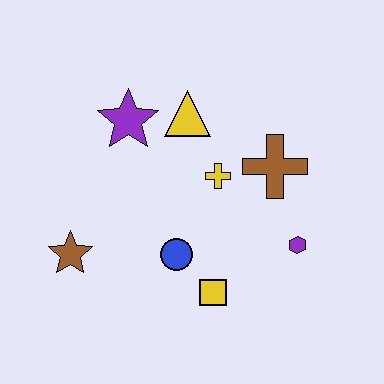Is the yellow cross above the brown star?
Yes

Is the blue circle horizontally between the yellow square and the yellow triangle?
No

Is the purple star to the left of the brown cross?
Yes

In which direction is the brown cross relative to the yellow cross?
The brown cross is to the right of the yellow cross.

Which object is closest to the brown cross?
The yellow cross is closest to the brown cross.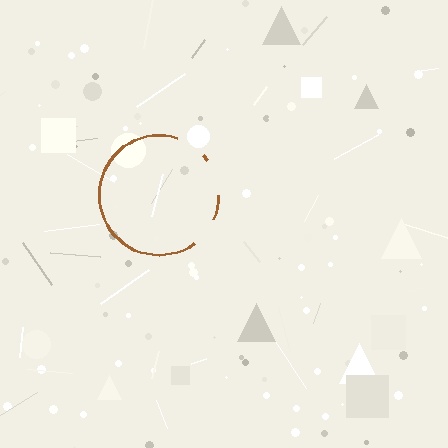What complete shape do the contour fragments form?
The contour fragments form a circle.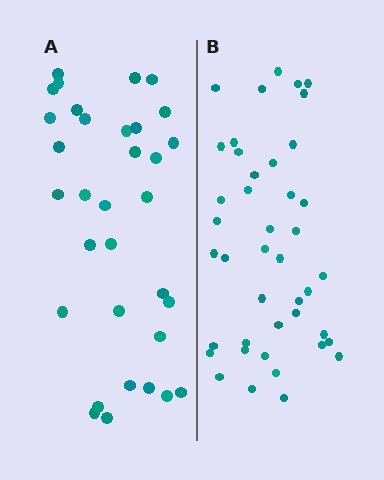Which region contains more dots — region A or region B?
Region B (the right region) has more dots.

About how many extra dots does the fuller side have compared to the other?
Region B has roughly 8 or so more dots than region A.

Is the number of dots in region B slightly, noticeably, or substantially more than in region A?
Region B has noticeably more, but not dramatically so. The ratio is roughly 1.3 to 1.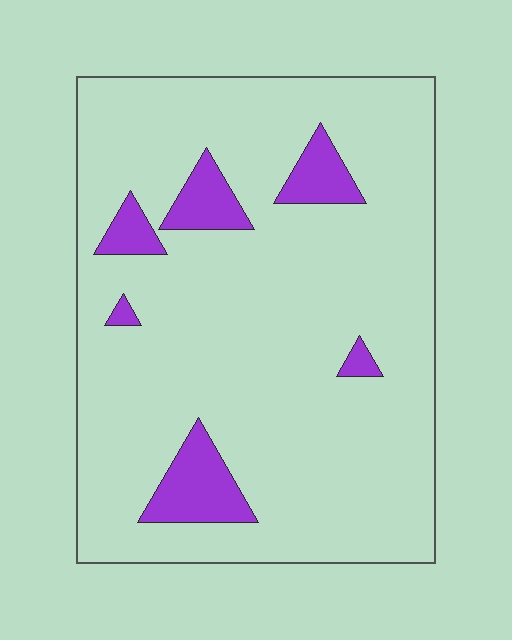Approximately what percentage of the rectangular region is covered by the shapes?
Approximately 10%.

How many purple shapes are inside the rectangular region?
6.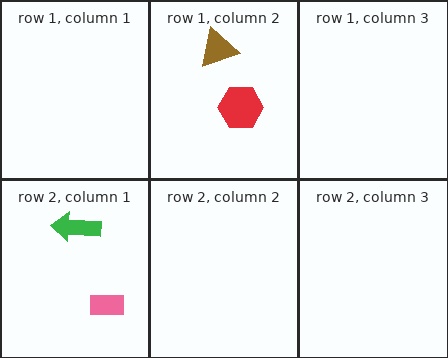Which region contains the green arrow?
The row 2, column 1 region.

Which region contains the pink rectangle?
The row 2, column 1 region.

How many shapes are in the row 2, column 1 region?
2.